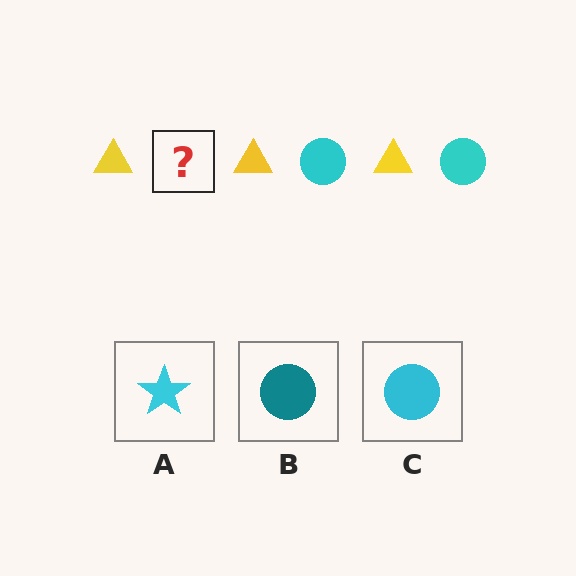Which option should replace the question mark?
Option C.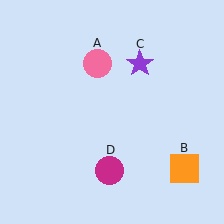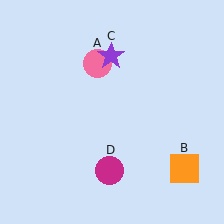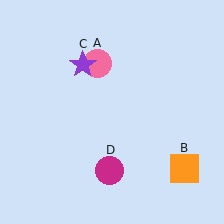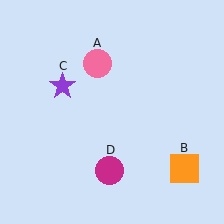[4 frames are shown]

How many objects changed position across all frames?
1 object changed position: purple star (object C).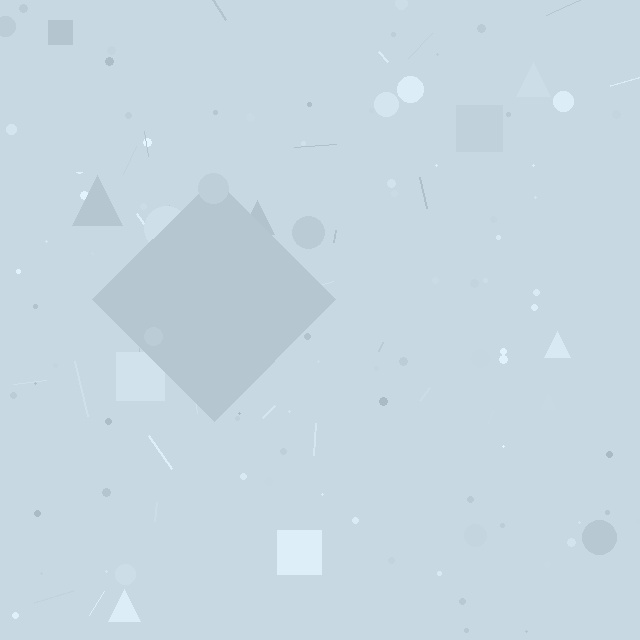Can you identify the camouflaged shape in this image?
The camouflaged shape is a diamond.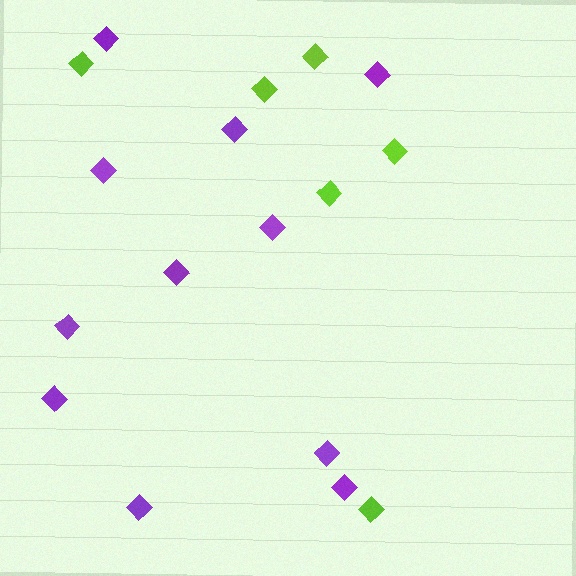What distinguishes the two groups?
There are 2 groups: one group of lime diamonds (6) and one group of purple diamonds (11).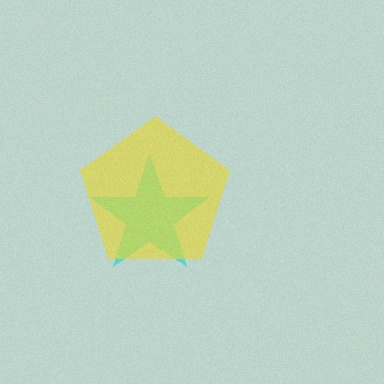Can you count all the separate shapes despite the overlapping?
Yes, there are 2 separate shapes.